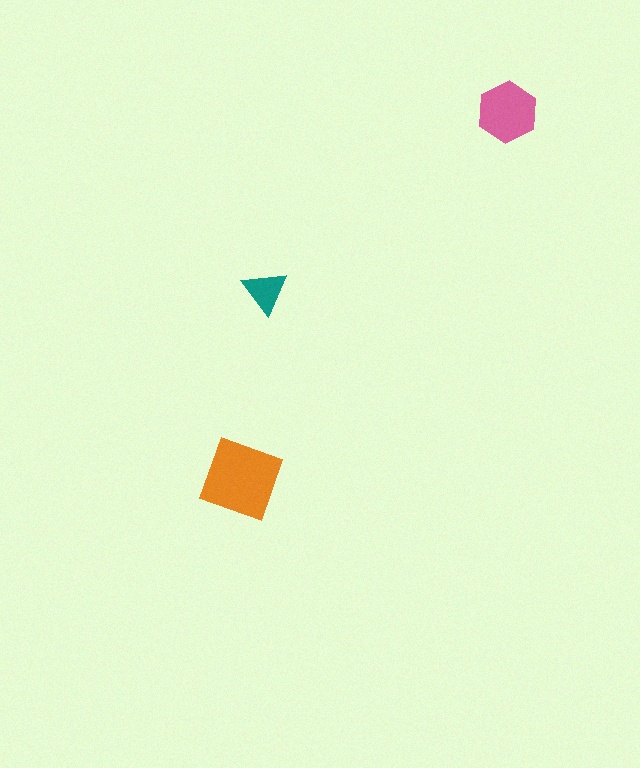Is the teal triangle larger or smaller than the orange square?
Smaller.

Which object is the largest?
The orange square.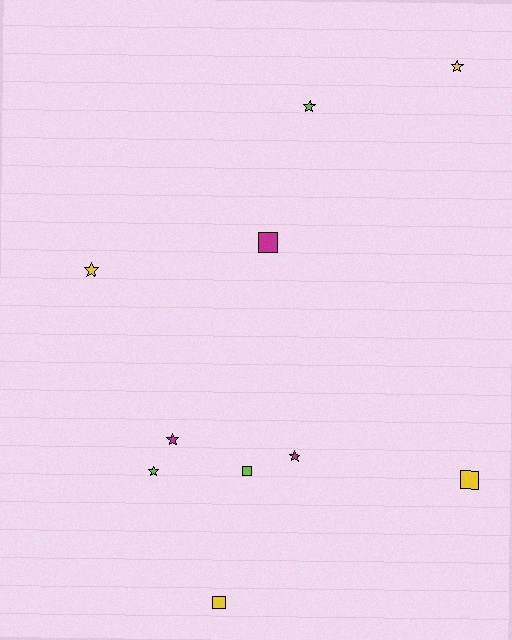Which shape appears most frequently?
Star, with 6 objects.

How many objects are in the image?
There are 10 objects.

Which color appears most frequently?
Yellow, with 4 objects.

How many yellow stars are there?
There are 2 yellow stars.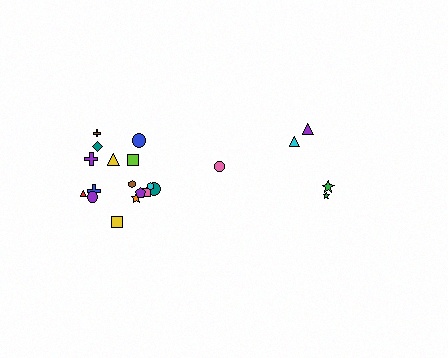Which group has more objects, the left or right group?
The left group.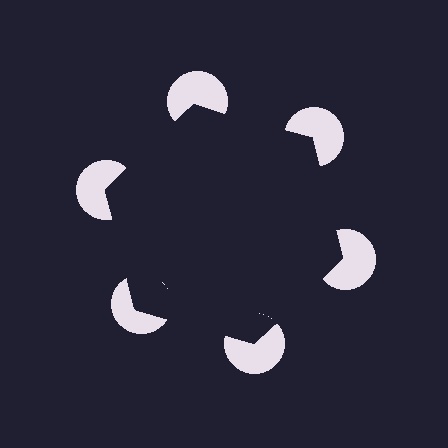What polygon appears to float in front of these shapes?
An illusory hexagon — its edges are inferred from the aligned wedge cuts in the pac-man discs, not physically drawn.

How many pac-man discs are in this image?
There are 6 — one at each vertex of the illusory hexagon.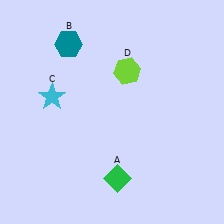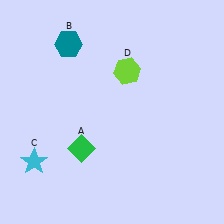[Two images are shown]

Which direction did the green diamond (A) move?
The green diamond (A) moved left.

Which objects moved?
The objects that moved are: the green diamond (A), the cyan star (C).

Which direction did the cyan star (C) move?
The cyan star (C) moved down.